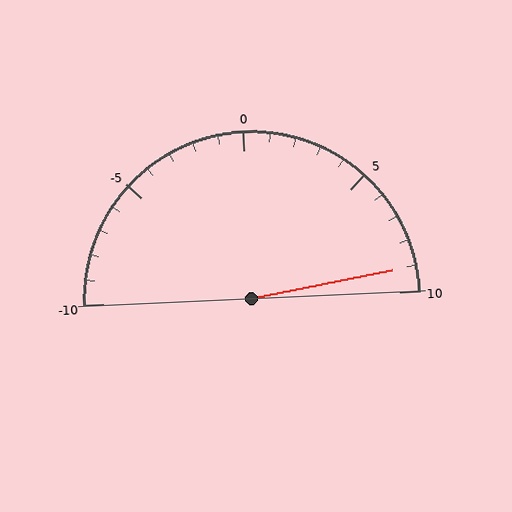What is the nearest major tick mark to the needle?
The nearest major tick mark is 10.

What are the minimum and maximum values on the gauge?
The gauge ranges from -10 to 10.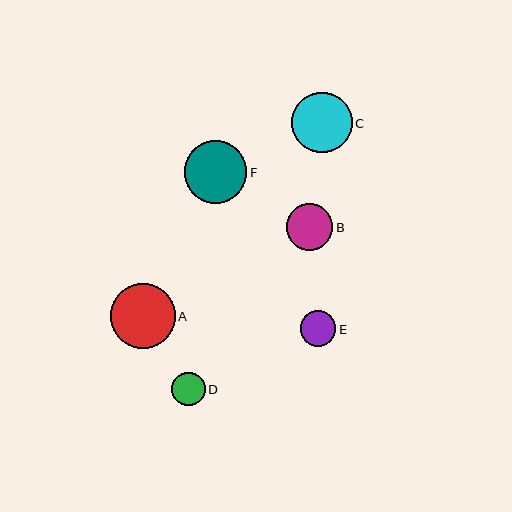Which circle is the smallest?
Circle D is the smallest with a size of approximately 33 pixels.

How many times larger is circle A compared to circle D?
Circle A is approximately 2.0 times the size of circle D.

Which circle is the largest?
Circle A is the largest with a size of approximately 65 pixels.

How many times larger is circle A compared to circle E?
Circle A is approximately 1.8 times the size of circle E.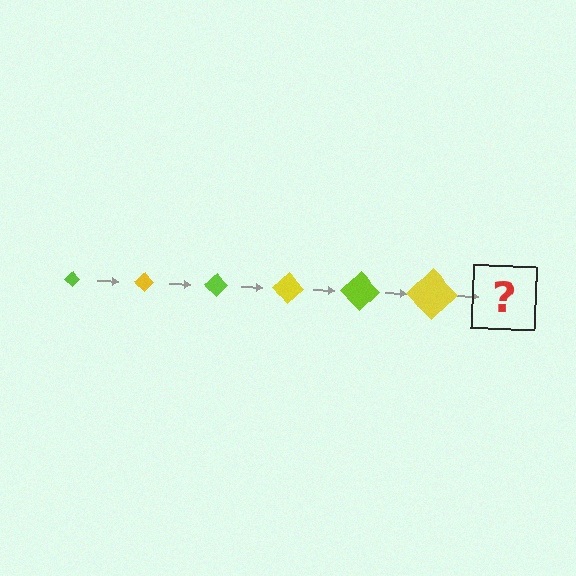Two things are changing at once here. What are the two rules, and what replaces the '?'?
The two rules are that the diamond grows larger each step and the color cycles through lime and yellow. The '?' should be a lime diamond, larger than the previous one.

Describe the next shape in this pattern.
It should be a lime diamond, larger than the previous one.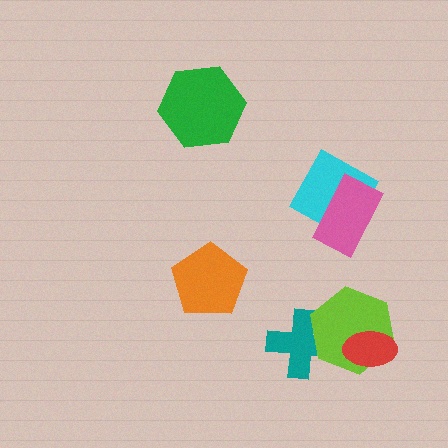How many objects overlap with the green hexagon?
0 objects overlap with the green hexagon.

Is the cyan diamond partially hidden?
Yes, it is partially covered by another shape.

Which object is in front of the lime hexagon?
The red ellipse is in front of the lime hexagon.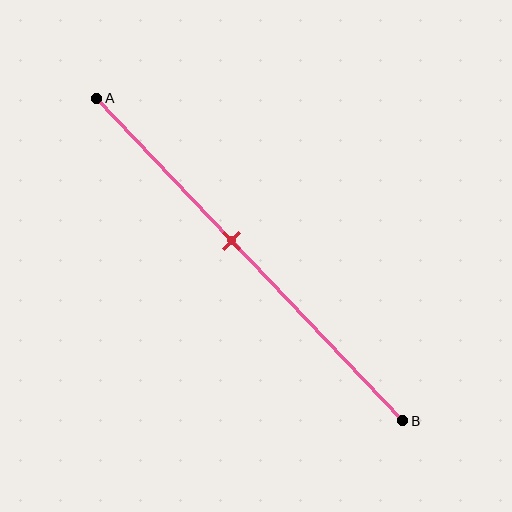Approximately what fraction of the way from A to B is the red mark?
The red mark is approximately 45% of the way from A to B.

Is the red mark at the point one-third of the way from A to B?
No, the mark is at about 45% from A, not at the 33% one-third point.